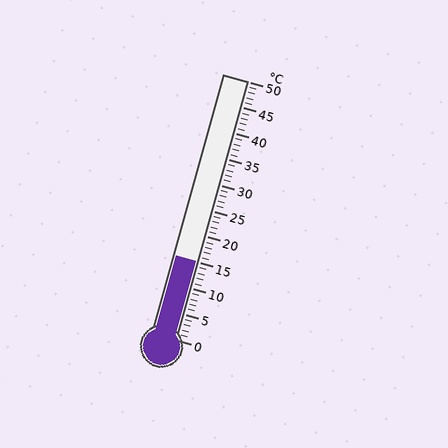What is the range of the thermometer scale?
The thermometer scale ranges from 0°C to 50°C.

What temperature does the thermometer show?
The thermometer shows approximately 15°C.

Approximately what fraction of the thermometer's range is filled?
The thermometer is filled to approximately 30% of its range.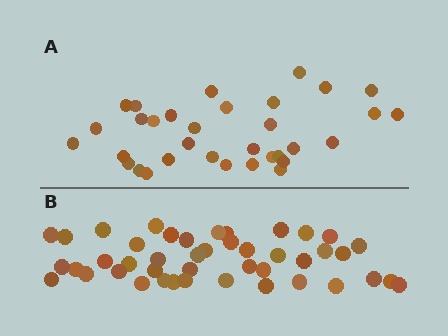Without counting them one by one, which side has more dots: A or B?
Region B (the bottom region) has more dots.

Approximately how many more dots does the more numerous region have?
Region B has roughly 12 or so more dots than region A.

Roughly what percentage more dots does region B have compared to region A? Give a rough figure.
About 35% more.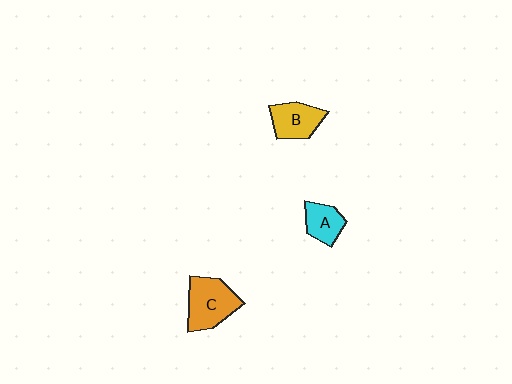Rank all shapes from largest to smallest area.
From largest to smallest: C (orange), B (yellow), A (cyan).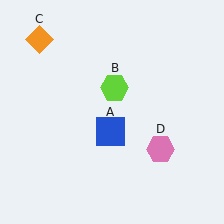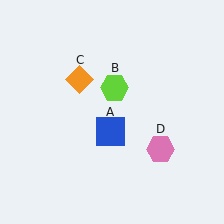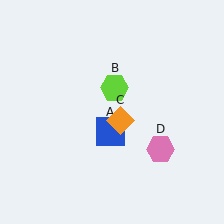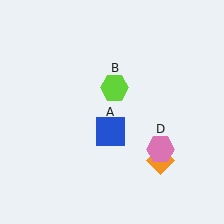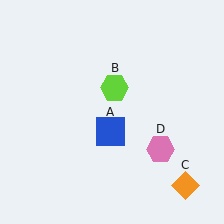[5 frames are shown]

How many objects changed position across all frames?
1 object changed position: orange diamond (object C).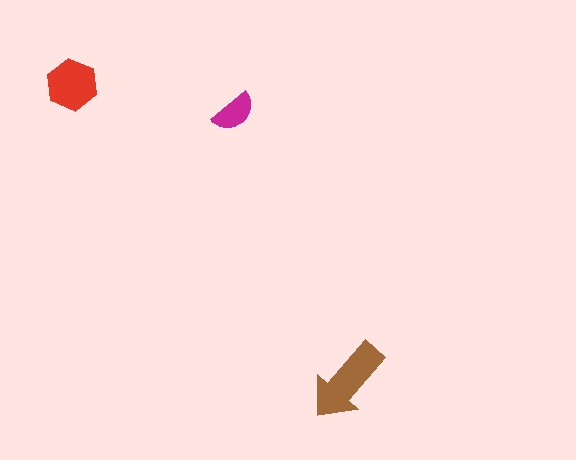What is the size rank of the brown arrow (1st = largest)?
1st.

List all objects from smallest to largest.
The magenta semicircle, the red hexagon, the brown arrow.